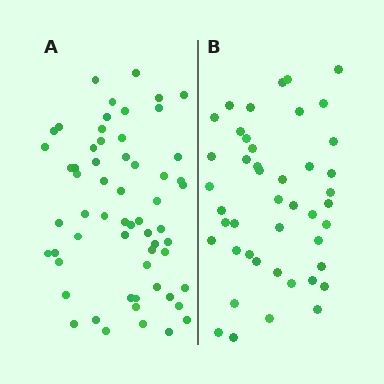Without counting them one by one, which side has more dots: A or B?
Region A (the left region) has more dots.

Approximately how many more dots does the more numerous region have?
Region A has approximately 15 more dots than region B.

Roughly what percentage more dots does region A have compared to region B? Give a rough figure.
About 35% more.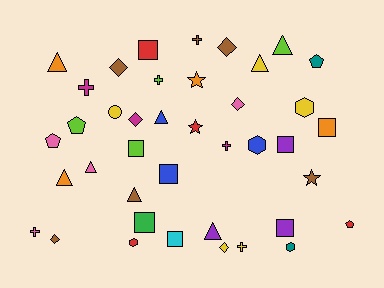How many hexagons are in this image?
There are 4 hexagons.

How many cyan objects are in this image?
There is 1 cyan object.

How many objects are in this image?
There are 40 objects.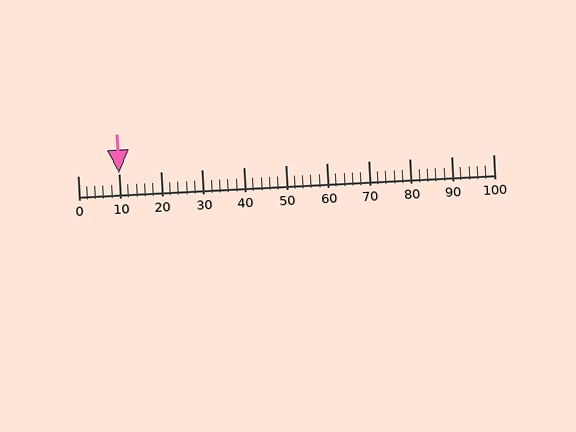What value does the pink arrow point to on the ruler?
The pink arrow points to approximately 10.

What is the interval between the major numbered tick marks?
The major tick marks are spaced 10 units apart.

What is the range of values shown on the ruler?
The ruler shows values from 0 to 100.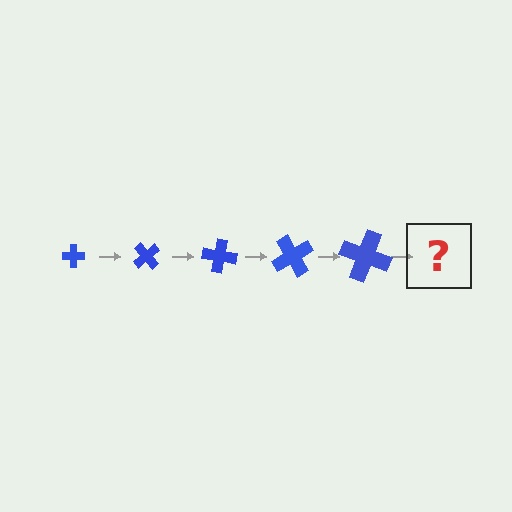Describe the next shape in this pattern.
It should be a cross, larger than the previous one and rotated 250 degrees from the start.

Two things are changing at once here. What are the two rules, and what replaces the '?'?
The two rules are that the cross grows larger each step and it rotates 50 degrees each step. The '?' should be a cross, larger than the previous one and rotated 250 degrees from the start.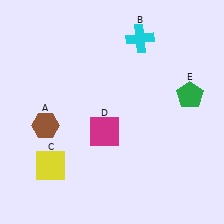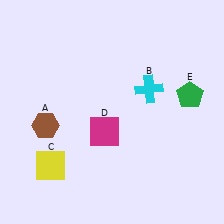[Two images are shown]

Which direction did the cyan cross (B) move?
The cyan cross (B) moved down.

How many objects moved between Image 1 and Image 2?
1 object moved between the two images.